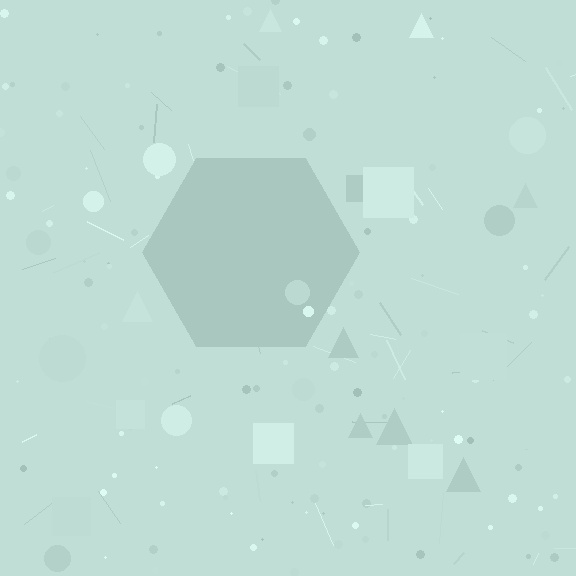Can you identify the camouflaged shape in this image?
The camouflaged shape is a hexagon.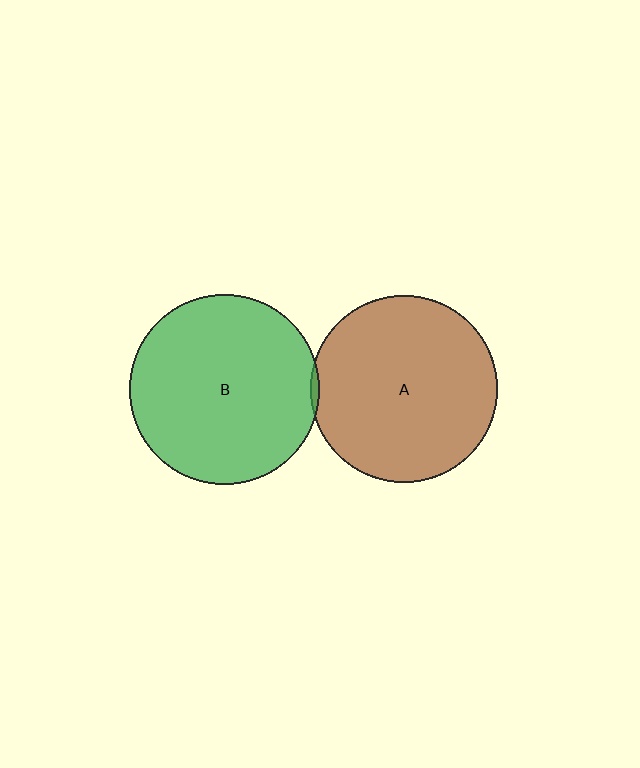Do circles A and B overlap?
Yes.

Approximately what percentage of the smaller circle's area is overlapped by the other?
Approximately 5%.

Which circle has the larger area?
Circle B (green).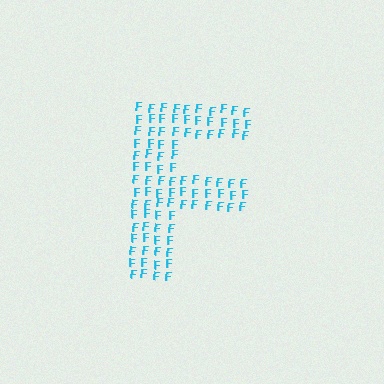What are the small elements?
The small elements are letter F's.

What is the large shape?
The large shape is the letter F.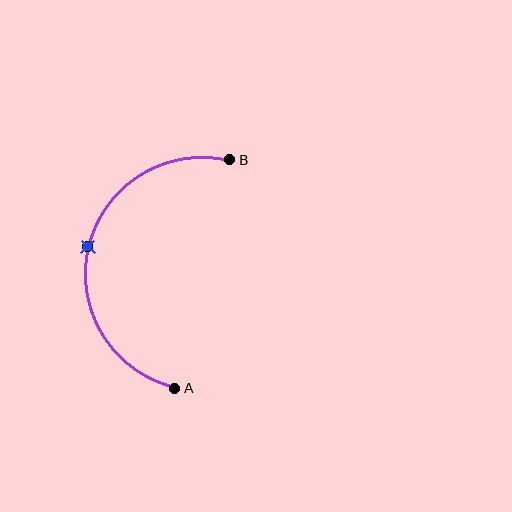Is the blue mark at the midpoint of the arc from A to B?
Yes. The blue mark lies on the arc at equal arc-length from both A and B — it is the arc midpoint.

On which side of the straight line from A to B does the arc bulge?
The arc bulges to the left of the straight line connecting A and B.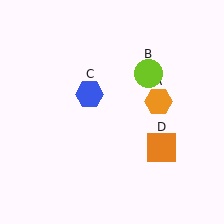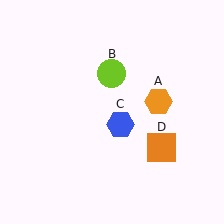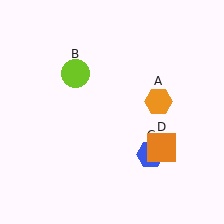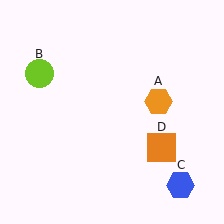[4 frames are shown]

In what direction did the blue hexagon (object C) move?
The blue hexagon (object C) moved down and to the right.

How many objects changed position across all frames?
2 objects changed position: lime circle (object B), blue hexagon (object C).